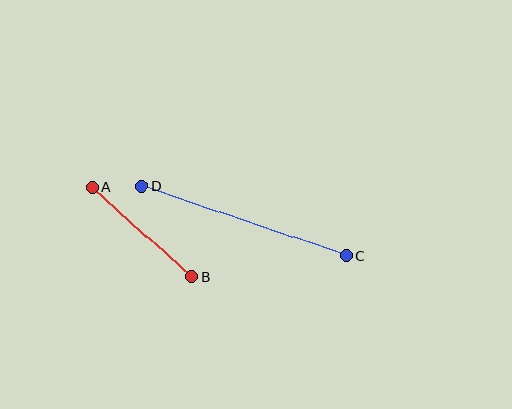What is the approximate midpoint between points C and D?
The midpoint is at approximately (244, 221) pixels.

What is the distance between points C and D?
The distance is approximately 216 pixels.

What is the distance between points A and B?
The distance is approximately 134 pixels.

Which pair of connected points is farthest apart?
Points C and D are farthest apart.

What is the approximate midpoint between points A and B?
The midpoint is at approximately (142, 232) pixels.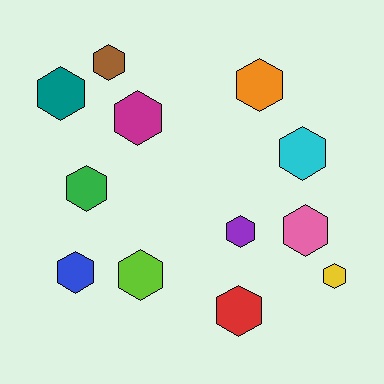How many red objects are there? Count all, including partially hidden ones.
There is 1 red object.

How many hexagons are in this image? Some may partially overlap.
There are 12 hexagons.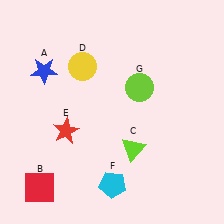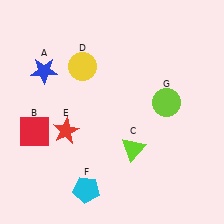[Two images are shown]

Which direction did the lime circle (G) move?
The lime circle (G) moved right.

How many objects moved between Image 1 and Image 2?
3 objects moved between the two images.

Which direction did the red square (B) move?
The red square (B) moved up.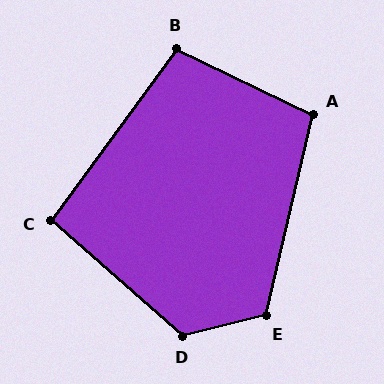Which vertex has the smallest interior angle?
C, at approximately 95 degrees.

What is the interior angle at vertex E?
Approximately 117 degrees (obtuse).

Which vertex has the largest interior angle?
D, at approximately 125 degrees.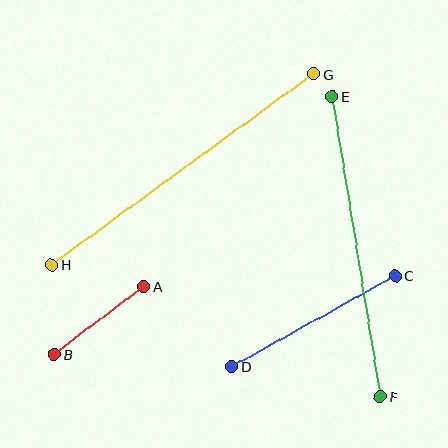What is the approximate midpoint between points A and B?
The midpoint is at approximately (99, 320) pixels.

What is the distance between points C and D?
The distance is approximately 187 pixels.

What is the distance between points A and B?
The distance is approximately 113 pixels.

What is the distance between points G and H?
The distance is approximately 324 pixels.